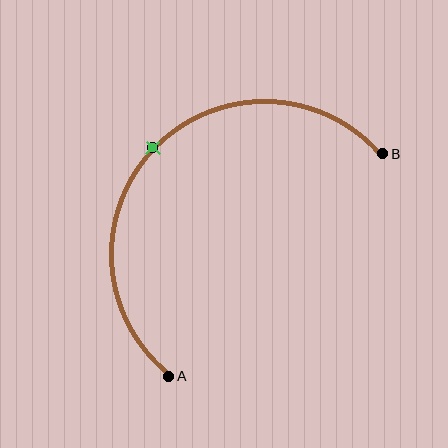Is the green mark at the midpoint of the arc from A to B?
Yes. The green mark lies on the arc at equal arc-length from both A and B — it is the arc midpoint.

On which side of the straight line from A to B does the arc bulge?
The arc bulges above and to the left of the straight line connecting A and B.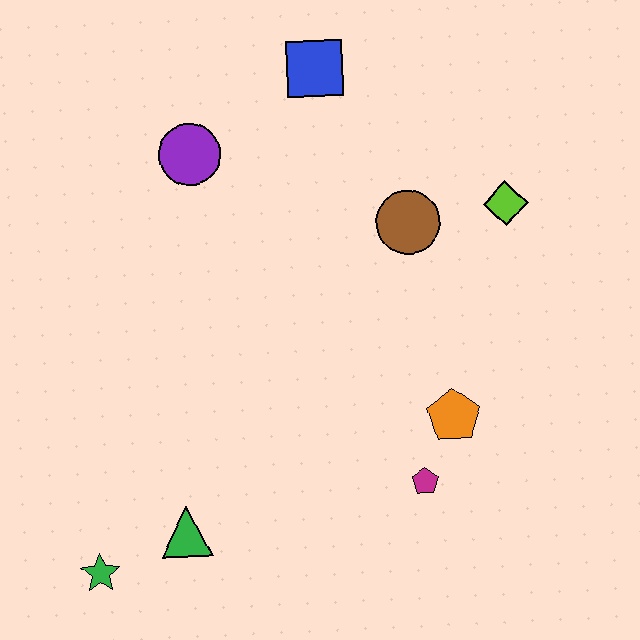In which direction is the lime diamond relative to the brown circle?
The lime diamond is to the right of the brown circle.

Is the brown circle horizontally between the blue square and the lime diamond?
Yes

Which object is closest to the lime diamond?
The brown circle is closest to the lime diamond.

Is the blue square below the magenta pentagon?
No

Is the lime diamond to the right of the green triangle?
Yes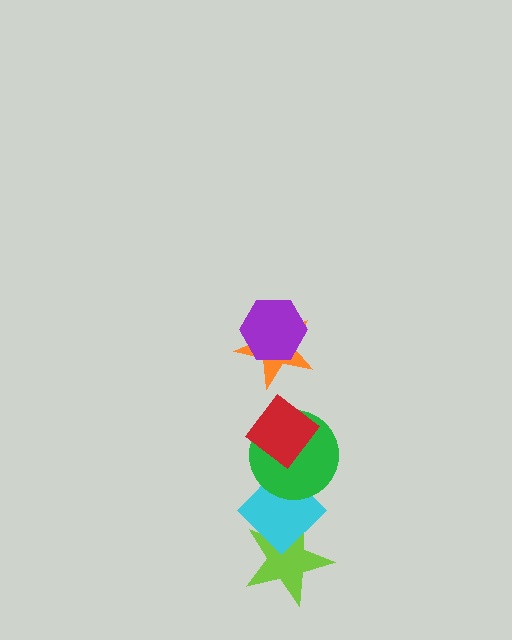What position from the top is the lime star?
The lime star is 6th from the top.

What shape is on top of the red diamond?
The orange star is on top of the red diamond.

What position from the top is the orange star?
The orange star is 2nd from the top.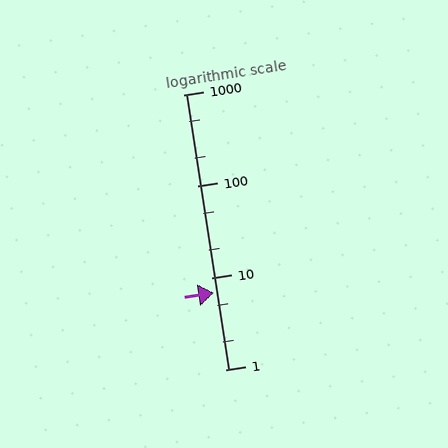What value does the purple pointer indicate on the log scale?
The pointer indicates approximately 6.8.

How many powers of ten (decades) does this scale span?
The scale spans 3 decades, from 1 to 1000.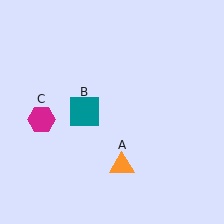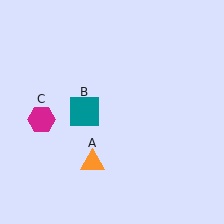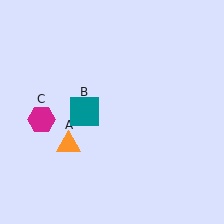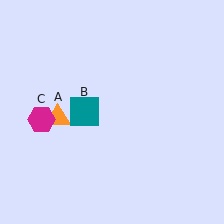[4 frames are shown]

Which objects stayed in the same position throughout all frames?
Teal square (object B) and magenta hexagon (object C) remained stationary.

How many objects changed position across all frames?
1 object changed position: orange triangle (object A).